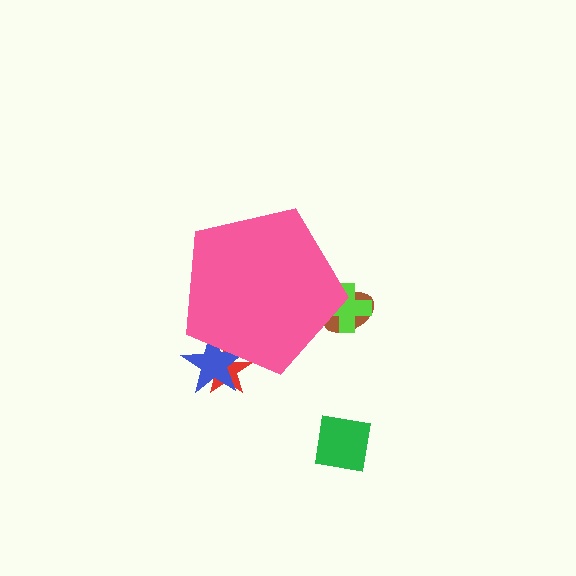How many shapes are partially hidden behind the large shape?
4 shapes are partially hidden.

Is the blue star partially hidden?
Yes, the blue star is partially hidden behind the pink pentagon.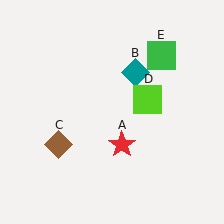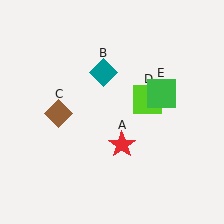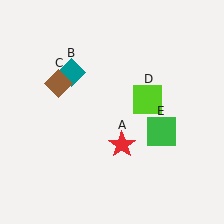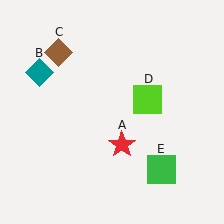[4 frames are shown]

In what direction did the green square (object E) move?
The green square (object E) moved down.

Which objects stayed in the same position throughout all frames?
Red star (object A) and lime square (object D) remained stationary.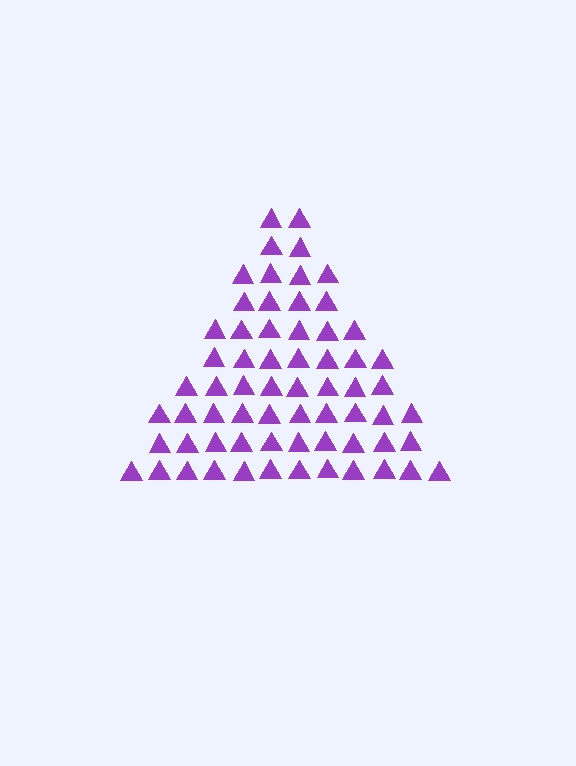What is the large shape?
The large shape is a triangle.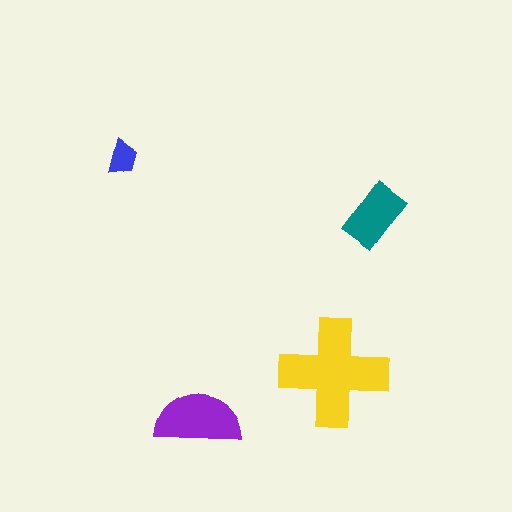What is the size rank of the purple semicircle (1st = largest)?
2nd.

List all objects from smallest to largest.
The blue trapezoid, the teal rectangle, the purple semicircle, the yellow cross.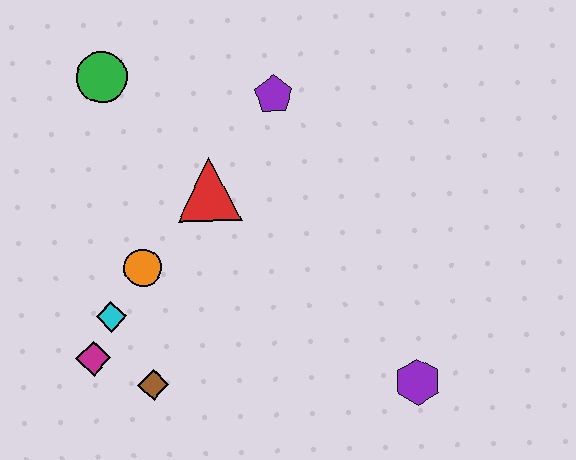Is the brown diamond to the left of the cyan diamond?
No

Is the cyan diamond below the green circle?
Yes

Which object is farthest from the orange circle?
The purple hexagon is farthest from the orange circle.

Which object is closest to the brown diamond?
The magenta diamond is closest to the brown diamond.